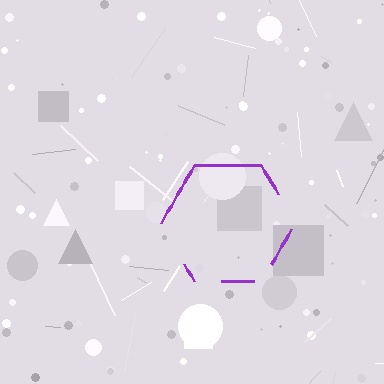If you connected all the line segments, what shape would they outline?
They would outline a hexagon.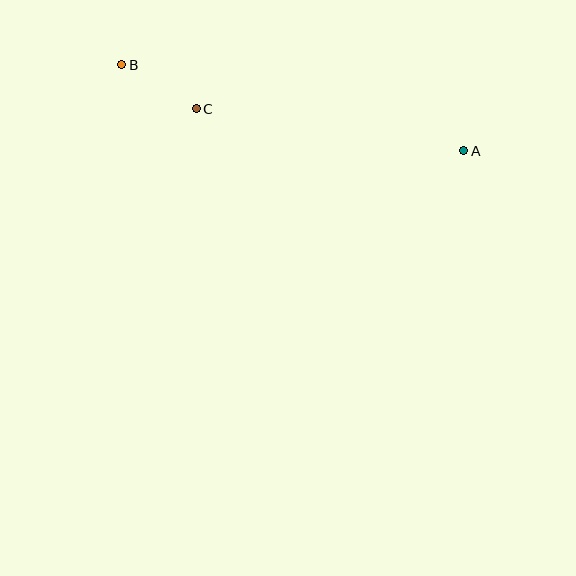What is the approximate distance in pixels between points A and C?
The distance between A and C is approximately 271 pixels.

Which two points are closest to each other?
Points B and C are closest to each other.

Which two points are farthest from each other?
Points A and B are farthest from each other.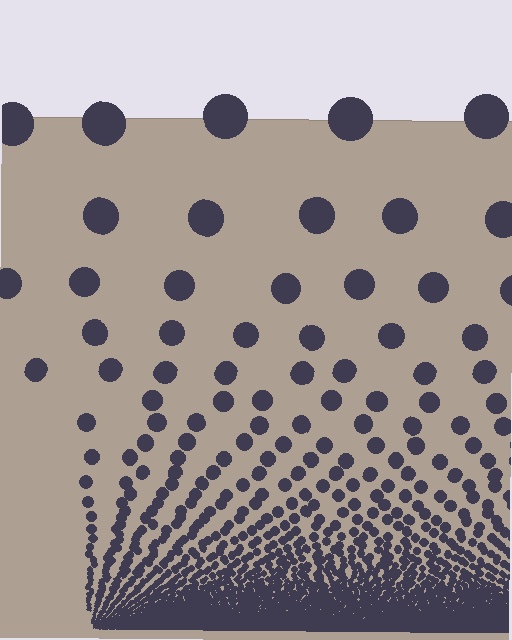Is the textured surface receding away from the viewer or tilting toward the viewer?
The surface appears to tilt toward the viewer. Texture elements get larger and sparser toward the top.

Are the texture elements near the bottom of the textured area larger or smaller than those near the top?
Smaller. The gradient is inverted — elements near the bottom are smaller and denser.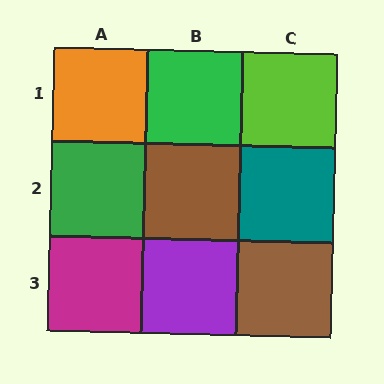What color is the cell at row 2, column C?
Teal.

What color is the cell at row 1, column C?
Lime.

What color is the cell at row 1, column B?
Green.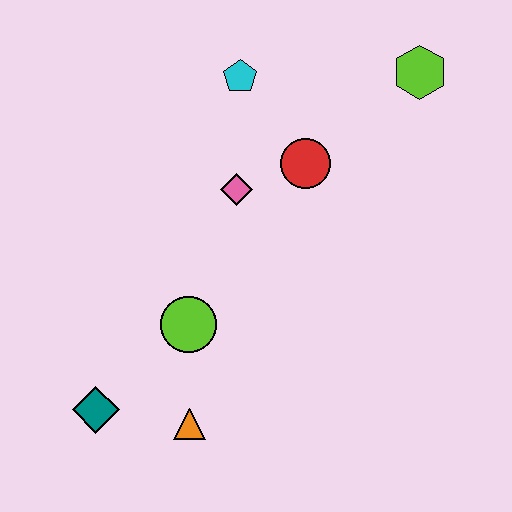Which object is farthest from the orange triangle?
The lime hexagon is farthest from the orange triangle.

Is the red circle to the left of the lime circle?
No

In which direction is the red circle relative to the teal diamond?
The red circle is above the teal diamond.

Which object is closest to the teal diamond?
The orange triangle is closest to the teal diamond.